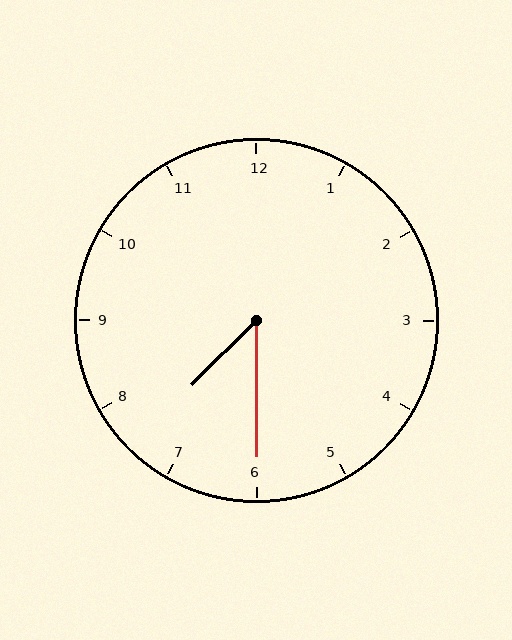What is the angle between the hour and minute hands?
Approximately 45 degrees.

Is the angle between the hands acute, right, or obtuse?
It is acute.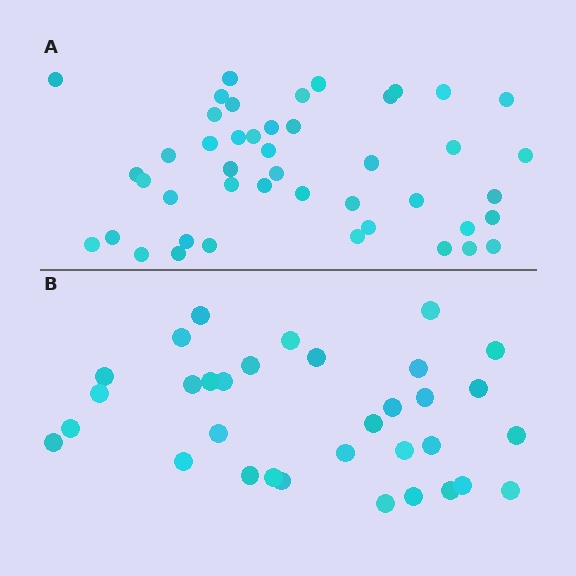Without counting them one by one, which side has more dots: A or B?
Region A (the top region) has more dots.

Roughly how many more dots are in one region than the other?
Region A has roughly 12 or so more dots than region B.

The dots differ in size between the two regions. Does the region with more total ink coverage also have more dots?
No. Region B has more total ink coverage because its dots are larger, but region A actually contains more individual dots. Total area can be misleading — the number of items is what matters here.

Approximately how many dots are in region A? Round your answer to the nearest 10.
About 40 dots. (The exact count is 45, which rounds to 40.)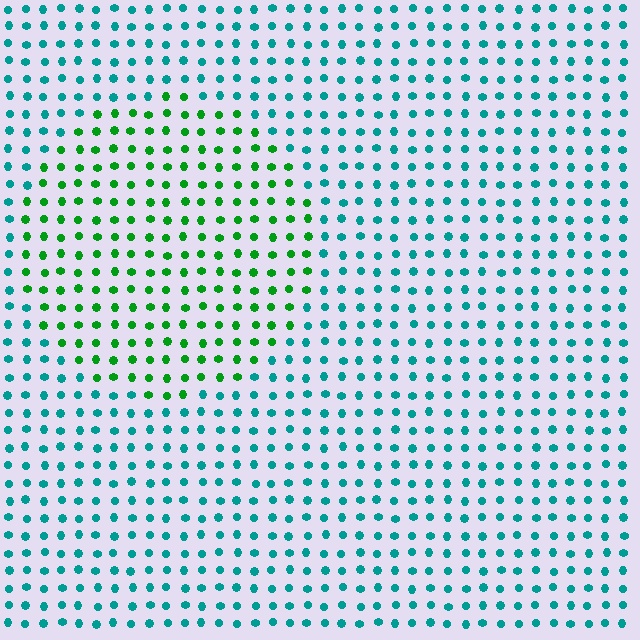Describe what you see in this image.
The image is filled with small teal elements in a uniform arrangement. A circle-shaped region is visible where the elements are tinted to a slightly different hue, forming a subtle color boundary.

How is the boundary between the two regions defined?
The boundary is defined purely by a slight shift in hue (about 49 degrees). Spacing, size, and orientation are identical on both sides.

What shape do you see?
I see a circle.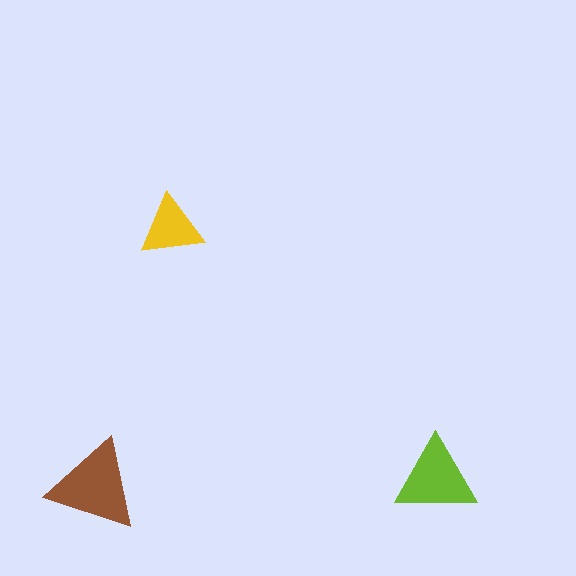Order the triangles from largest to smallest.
the brown one, the lime one, the yellow one.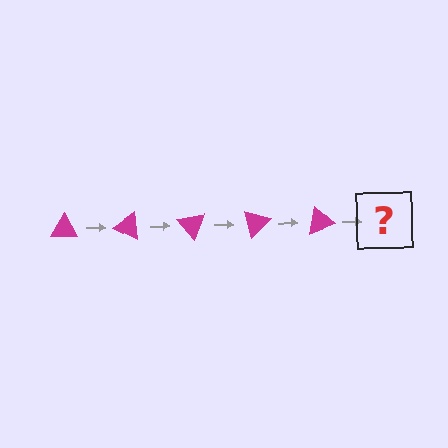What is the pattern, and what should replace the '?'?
The pattern is that the triangle rotates 25 degrees each step. The '?' should be a magenta triangle rotated 125 degrees.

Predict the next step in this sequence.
The next step is a magenta triangle rotated 125 degrees.